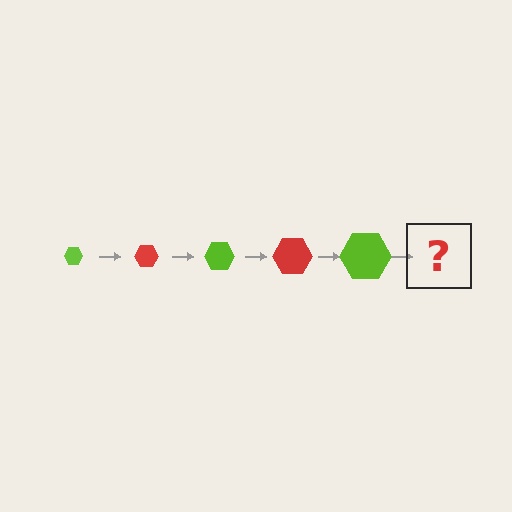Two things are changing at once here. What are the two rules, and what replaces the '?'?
The two rules are that the hexagon grows larger each step and the color cycles through lime and red. The '?' should be a red hexagon, larger than the previous one.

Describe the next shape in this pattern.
It should be a red hexagon, larger than the previous one.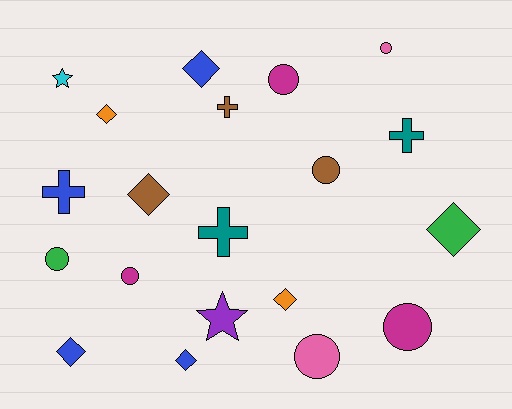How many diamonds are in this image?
There are 7 diamonds.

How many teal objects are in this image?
There are 2 teal objects.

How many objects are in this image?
There are 20 objects.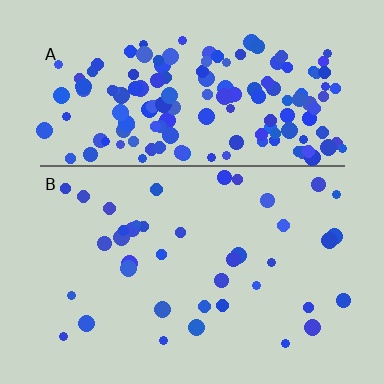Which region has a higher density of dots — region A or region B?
A (the top).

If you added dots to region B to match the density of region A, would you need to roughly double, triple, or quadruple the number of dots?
Approximately quadruple.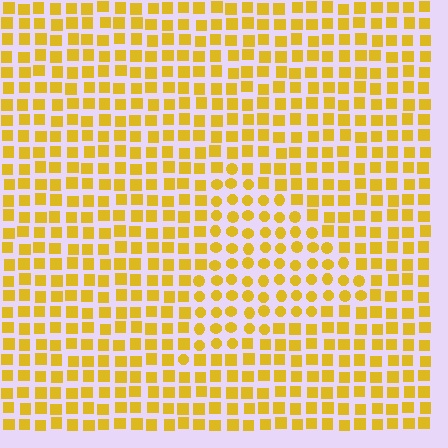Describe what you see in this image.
The image is filled with small yellow elements arranged in a uniform grid. A triangle-shaped region contains circles, while the surrounding area contains squares. The boundary is defined purely by the change in element shape.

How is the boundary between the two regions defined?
The boundary is defined by a change in element shape: circles inside vs. squares outside. All elements share the same color and spacing.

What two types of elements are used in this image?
The image uses circles inside the triangle region and squares outside it.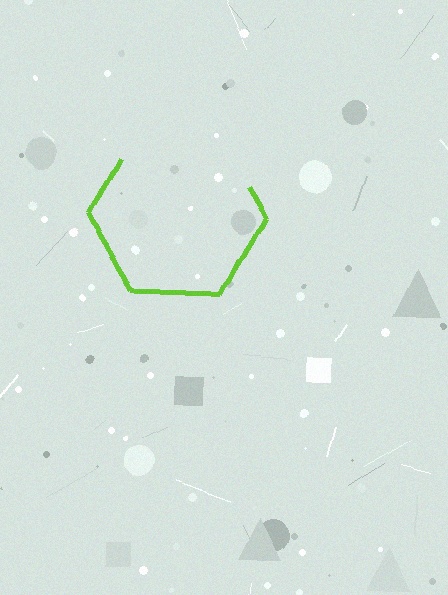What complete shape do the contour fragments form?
The contour fragments form a hexagon.